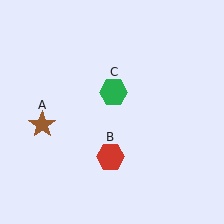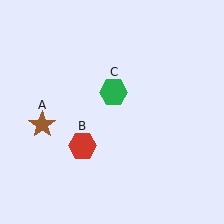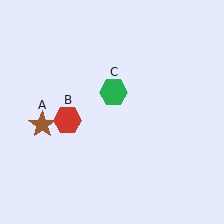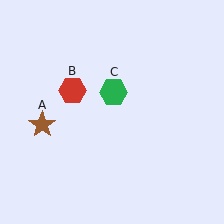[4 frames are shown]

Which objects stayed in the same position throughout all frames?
Brown star (object A) and green hexagon (object C) remained stationary.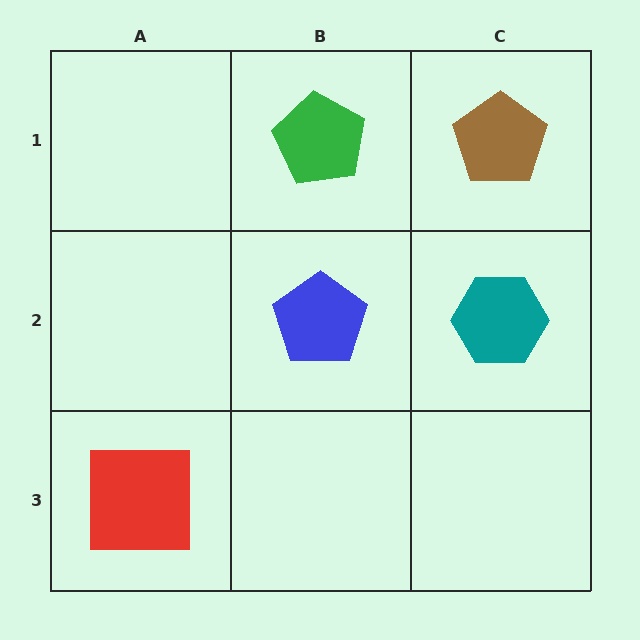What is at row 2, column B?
A blue pentagon.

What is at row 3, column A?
A red square.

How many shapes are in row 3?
1 shape.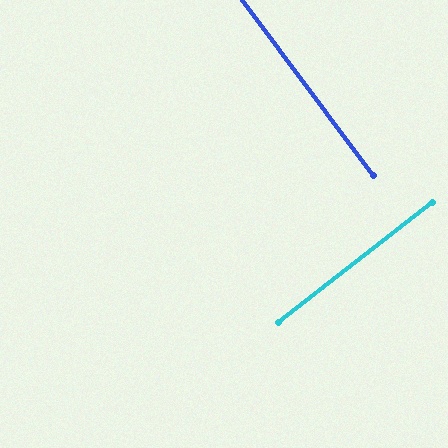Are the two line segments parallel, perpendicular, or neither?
Perpendicular — they meet at approximately 89°.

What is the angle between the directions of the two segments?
Approximately 89 degrees.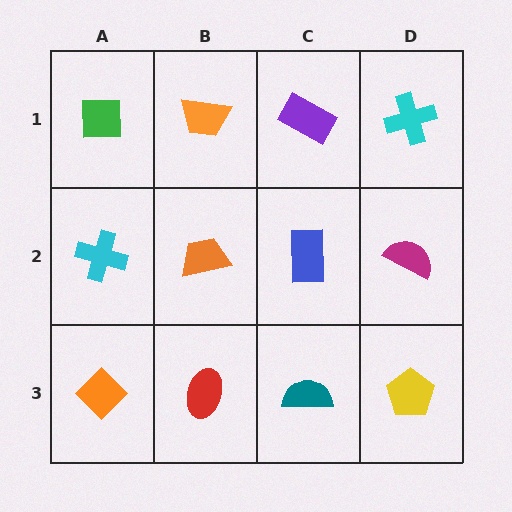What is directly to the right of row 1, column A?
An orange trapezoid.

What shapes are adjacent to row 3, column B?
An orange trapezoid (row 2, column B), an orange diamond (row 3, column A), a teal semicircle (row 3, column C).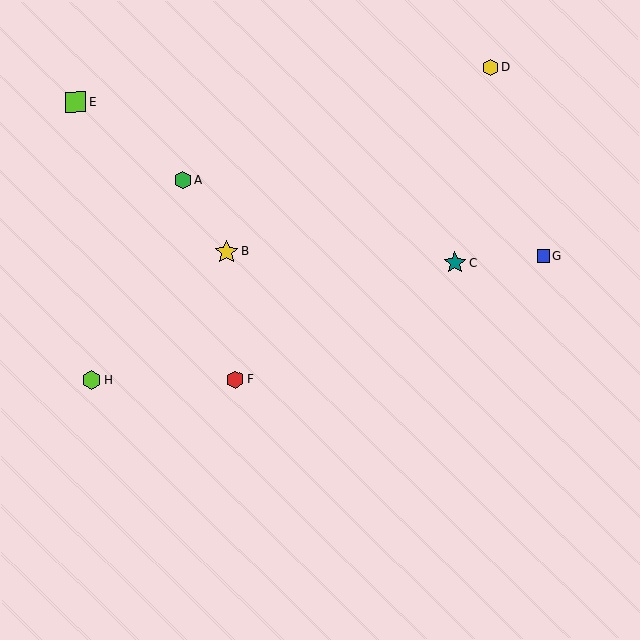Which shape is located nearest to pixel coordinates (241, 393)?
The red hexagon (labeled F) at (235, 380) is nearest to that location.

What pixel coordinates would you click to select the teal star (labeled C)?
Click at (455, 263) to select the teal star C.